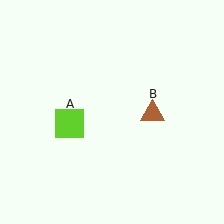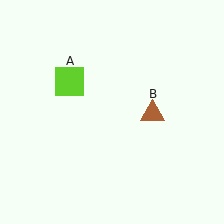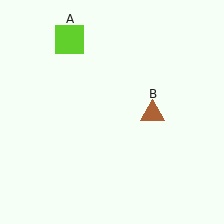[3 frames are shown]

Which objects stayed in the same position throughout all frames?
Brown triangle (object B) remained stationary.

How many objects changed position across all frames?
1 object changed position: lime square (object A).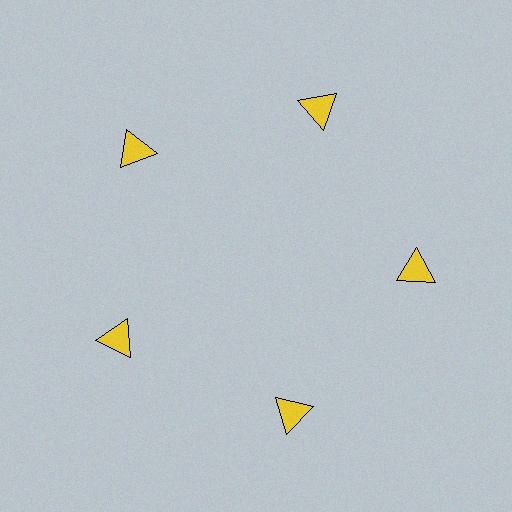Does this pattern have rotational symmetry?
Yes, this pattern has 5-fold rotational symmetry. It looks the same after rotating 72 degrees around the center.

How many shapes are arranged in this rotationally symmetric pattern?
There are 5 shapes, arranged in 5 groups of 1.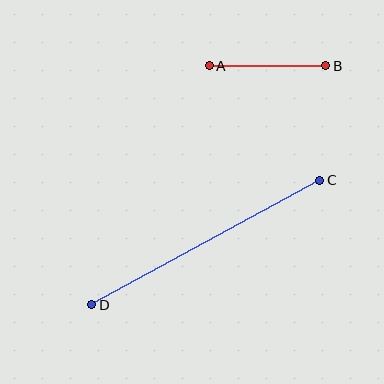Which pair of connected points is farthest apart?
Points C and D are farthest apart.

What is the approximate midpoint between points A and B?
The midpoint is at approximately (268, 66) pixels.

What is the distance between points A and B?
The distance is approximately 116 pixels.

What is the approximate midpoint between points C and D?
The midpoint is at approximately (206, 243) pixels.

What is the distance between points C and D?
The distance is approximately 260 pixels.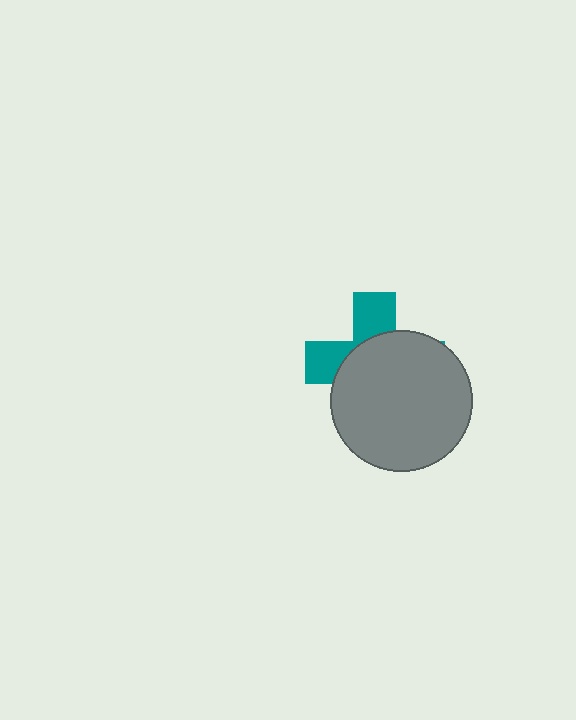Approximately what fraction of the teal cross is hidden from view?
Roughly 65% of the teal cross is hidden behind the gray circle.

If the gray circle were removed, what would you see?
You would see the complete teal cross.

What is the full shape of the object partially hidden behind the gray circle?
The partially hidden object is a teal cross.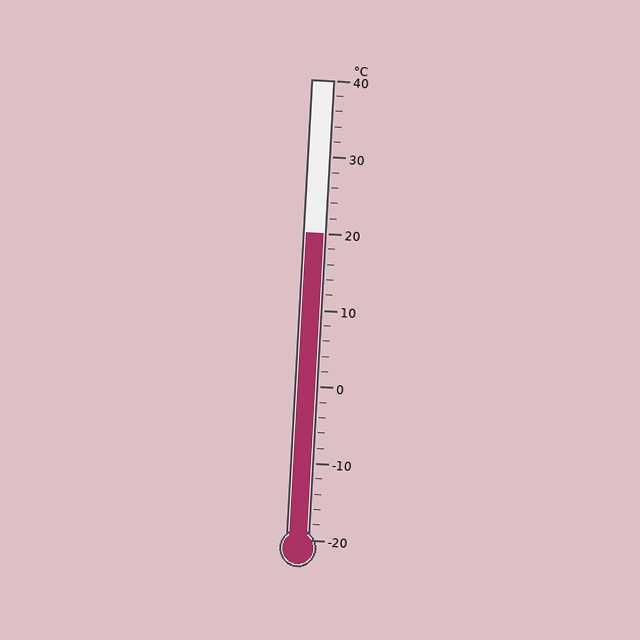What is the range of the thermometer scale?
The thermometer scale ranges from -20°C to 40°C.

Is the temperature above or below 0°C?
The temperature is above 0°C.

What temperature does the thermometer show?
The thermometer shows approximately 20°C.